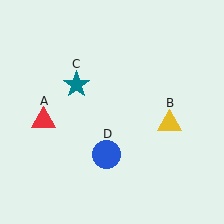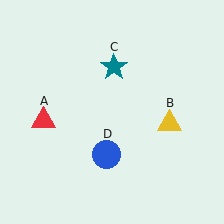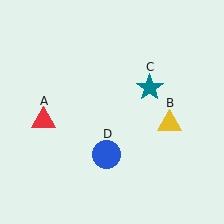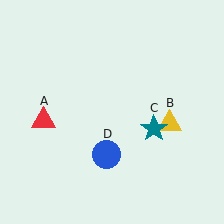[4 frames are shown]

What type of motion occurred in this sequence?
The teal star (object C) rotated clockwise around the center of the scene.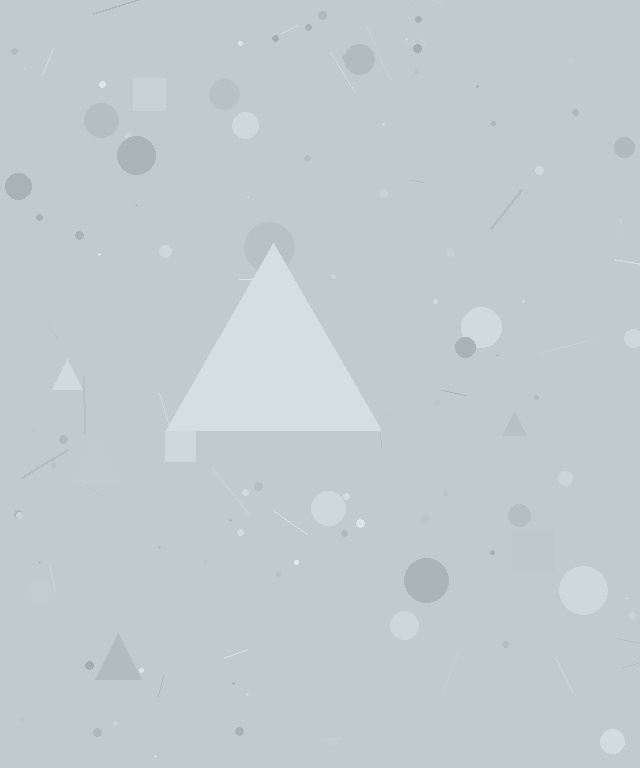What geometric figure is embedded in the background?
A triangle is embedded in the background.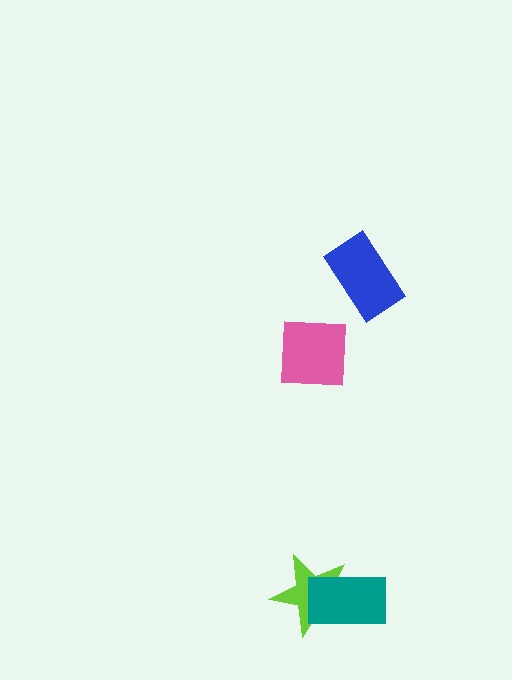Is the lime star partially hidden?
Yes, it is partially covered by another shape.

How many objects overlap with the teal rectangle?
1 object overlaps with the teal rectangle.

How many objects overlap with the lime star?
1 object overlaps with the lime star.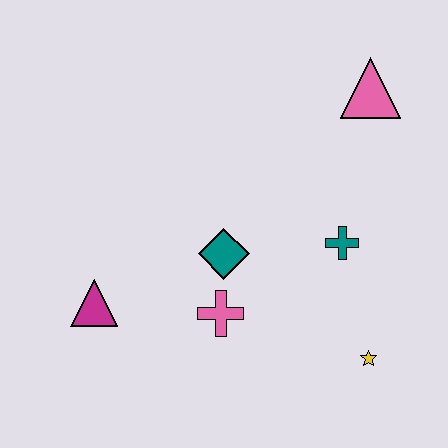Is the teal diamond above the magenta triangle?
Yes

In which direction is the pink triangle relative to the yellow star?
The pink triangle is above the yellow star.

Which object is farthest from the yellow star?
The magenta triangle is farthest from the yellow star.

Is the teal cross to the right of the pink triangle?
No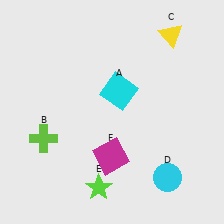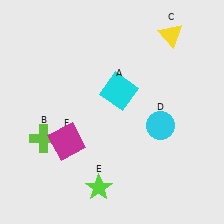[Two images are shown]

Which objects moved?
The objects that moved are: the cyan circle (D), the magenta square (F).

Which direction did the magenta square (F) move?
The magenta square (F) moved left.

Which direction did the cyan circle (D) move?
The cyan circle (D) moved up.